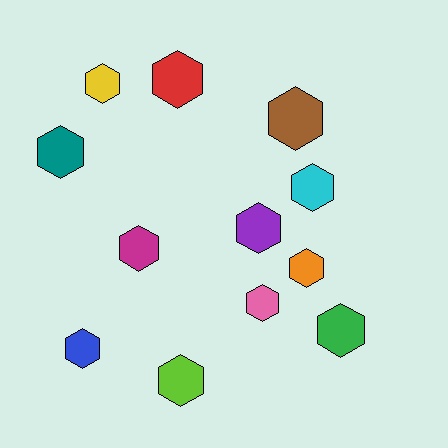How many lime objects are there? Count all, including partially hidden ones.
There is 1 lime object.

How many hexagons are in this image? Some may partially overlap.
There are 12 hexagons.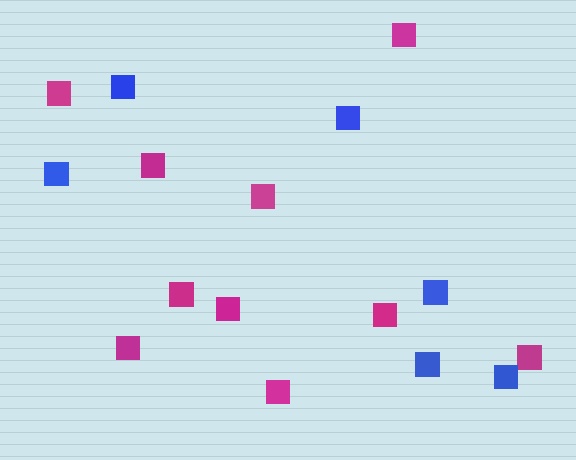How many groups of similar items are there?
There are 2 groups: one group of magenta squares (10) and one group of blue squares (6).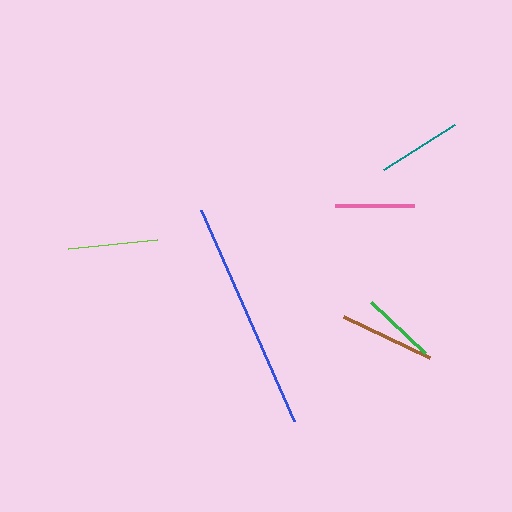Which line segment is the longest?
The blue line is the longest at approximately 230 pixels.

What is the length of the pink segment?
The pink segment is approximately 78 pixels long.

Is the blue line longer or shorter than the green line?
The blue line is longer than the green line.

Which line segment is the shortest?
The green line is the shortest at approximately 75 pixels.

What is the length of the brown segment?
The brown segment is approximately 95 pixels long.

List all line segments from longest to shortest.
From longest to shortest: blue, brown, lime, teal, pink, green.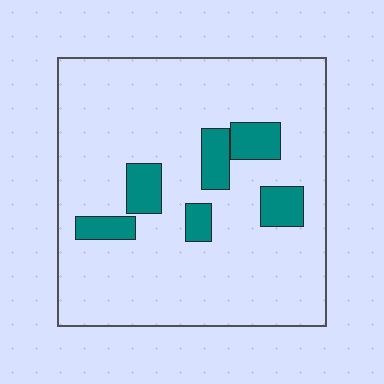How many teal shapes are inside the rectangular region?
6.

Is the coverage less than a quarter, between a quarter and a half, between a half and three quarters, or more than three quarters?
Less than a quarter.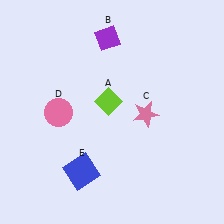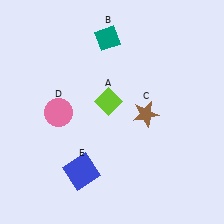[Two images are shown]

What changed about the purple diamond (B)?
In Image 1, B is purple. In Image 2, it changed to teal.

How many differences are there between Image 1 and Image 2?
There are 2 differences between the two images.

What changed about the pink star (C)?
In Image 1, C is pink. In Image 2, it changed to brown.